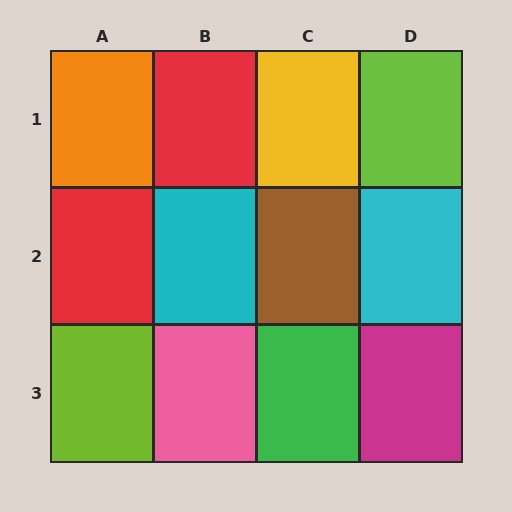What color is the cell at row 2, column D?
Cyan.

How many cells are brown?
1 cell is brown.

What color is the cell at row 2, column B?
Cyan.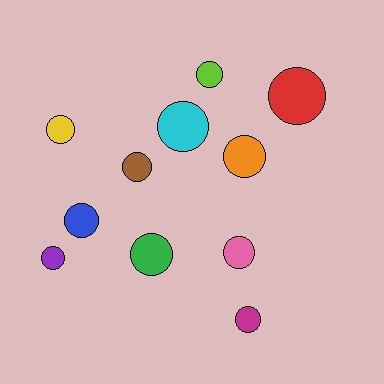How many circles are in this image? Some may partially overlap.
There are 11 circles.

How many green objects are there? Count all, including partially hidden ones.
There is 1 green object.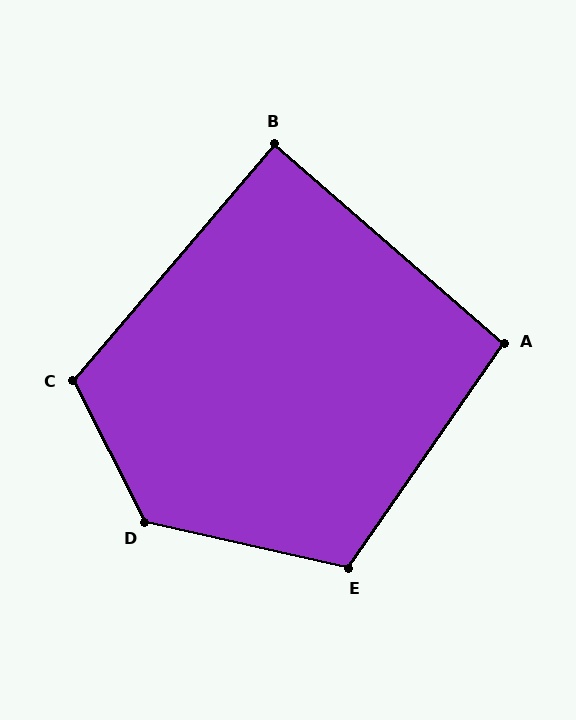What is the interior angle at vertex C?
Approximately 113 degrees (obtuse).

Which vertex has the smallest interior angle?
B, at approximately 89 degrees.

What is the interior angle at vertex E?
Approximately 112 degrees (obtuse).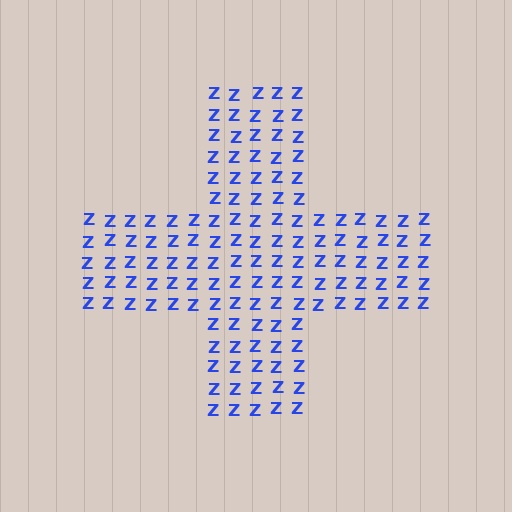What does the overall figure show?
The overall figure shows a cross.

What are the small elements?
The small elements are letter Z's.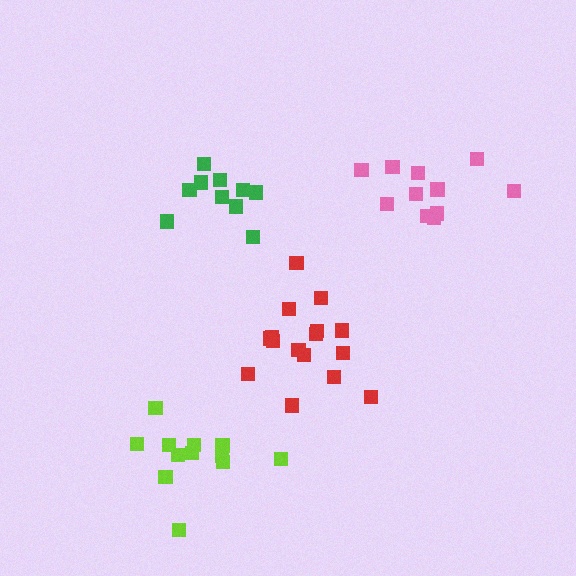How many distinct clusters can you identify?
There are 4 distinct clusters.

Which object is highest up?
The pink cluster is topmost.